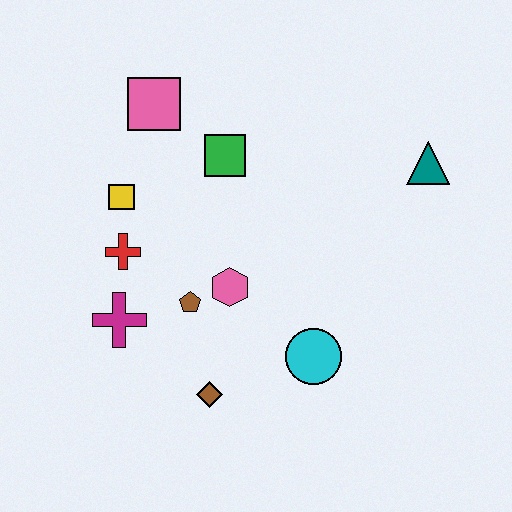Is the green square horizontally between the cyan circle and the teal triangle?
No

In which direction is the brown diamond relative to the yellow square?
The brown diamond is below the yellow square.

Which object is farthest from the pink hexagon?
The teal triangle is farthest from the pink hexagon.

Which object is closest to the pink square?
The green square is closest to the pink square.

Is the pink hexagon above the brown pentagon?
Yes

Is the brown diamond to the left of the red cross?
No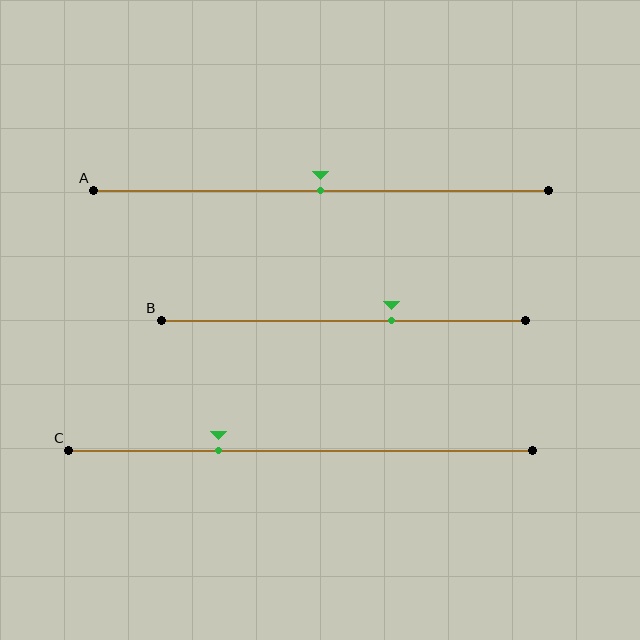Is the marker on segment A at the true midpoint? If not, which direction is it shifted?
Yes, the marker on segment A is at the true midpoint.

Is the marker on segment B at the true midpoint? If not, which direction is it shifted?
No, the marker on segment B is shifted to the right by about 13% of the segment length.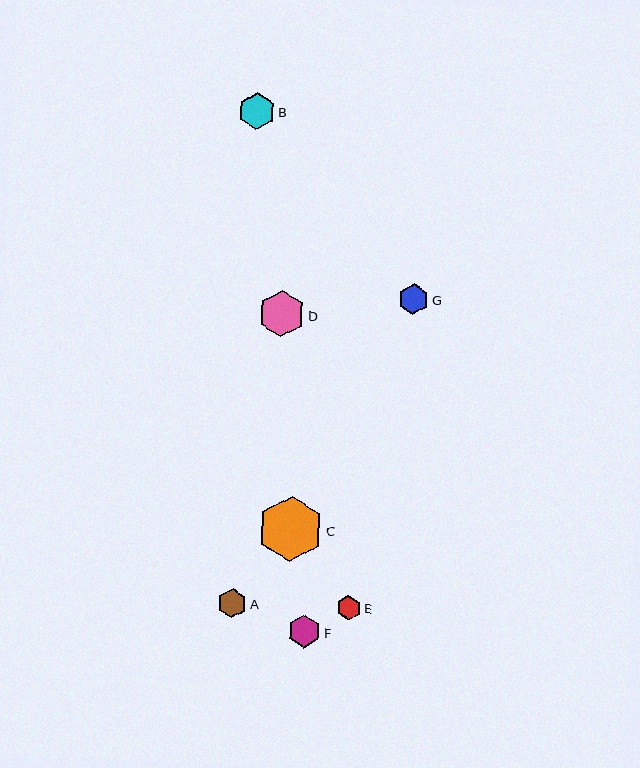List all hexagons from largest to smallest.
From largest to smallest: C, D, B, F, G, A, E.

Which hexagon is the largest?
Hexagon C is the largest with a size of approximately 65 pixels.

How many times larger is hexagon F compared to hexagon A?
Hexagon F is approximately 1.1 times the size of hexagon A.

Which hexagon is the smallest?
Hexagon E is the smallest with a size of approximately 25 pixels.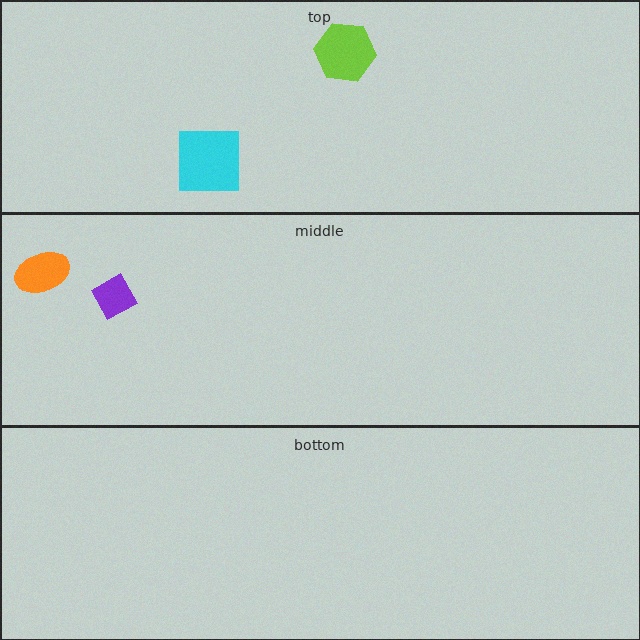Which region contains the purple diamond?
The middle region.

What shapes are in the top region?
The lime hexagon, the cyan square.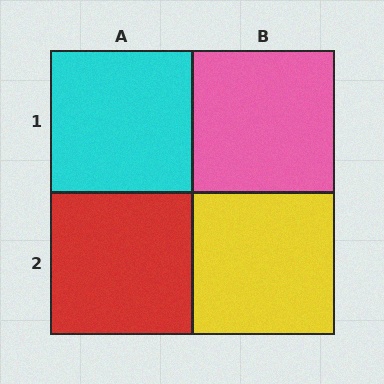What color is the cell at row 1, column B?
Pink.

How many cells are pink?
1 cell is pink.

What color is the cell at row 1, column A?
Cyan.